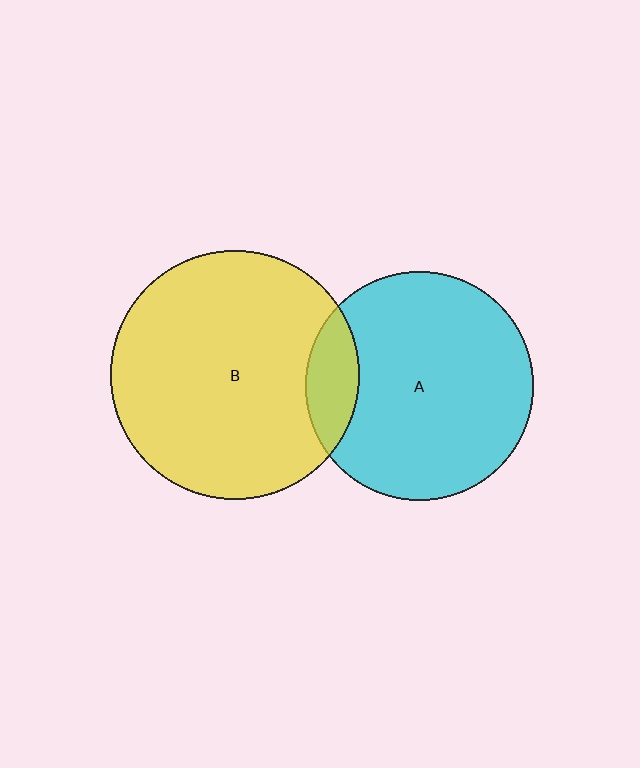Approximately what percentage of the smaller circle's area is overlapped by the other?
Approximately 15%.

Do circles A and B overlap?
Yes.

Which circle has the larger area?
Circle B (yellow).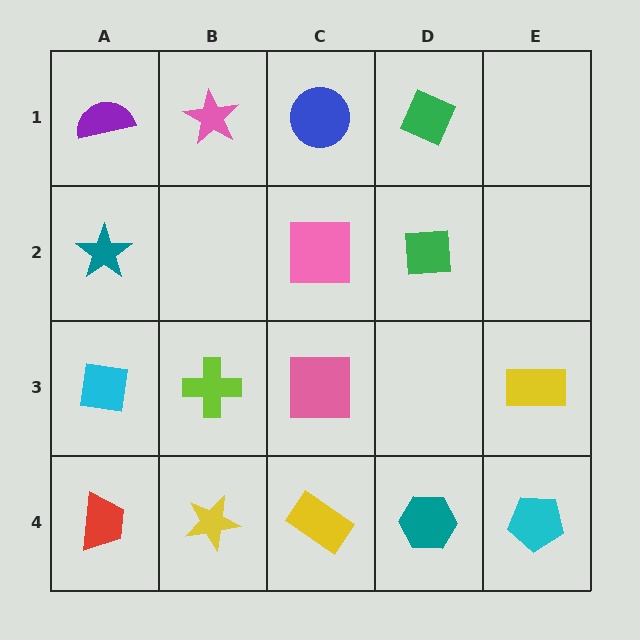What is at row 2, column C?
A pink square.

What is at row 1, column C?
A blue circle.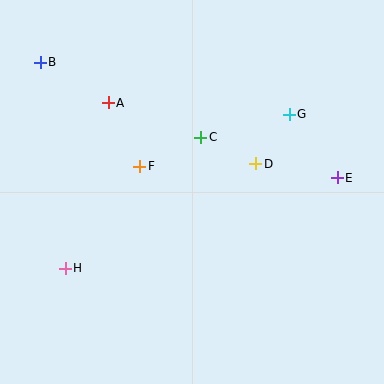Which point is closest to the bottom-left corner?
Point H is closest to the bottom-left corner.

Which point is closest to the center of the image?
Point C at (201, 137) is closest to the center.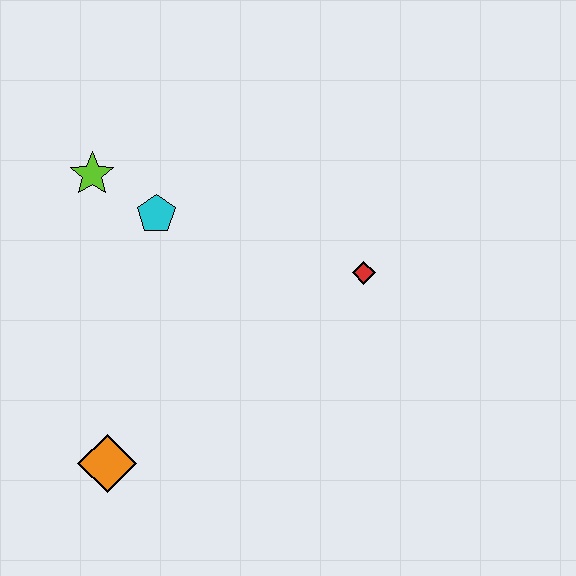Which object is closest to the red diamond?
The cyan pentagon is closest to the red diamond.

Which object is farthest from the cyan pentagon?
The orange diamond is farthest from the cyan pentagon.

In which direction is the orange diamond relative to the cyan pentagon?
The orange diamond is below the cyan pentagon.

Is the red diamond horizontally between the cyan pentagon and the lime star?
No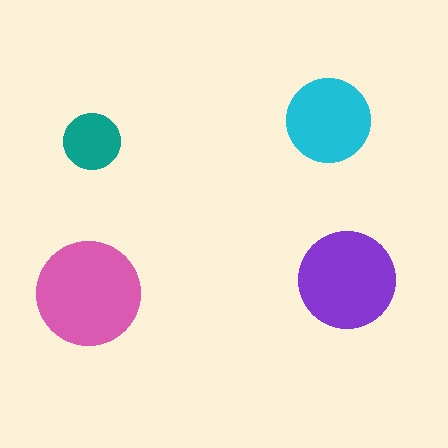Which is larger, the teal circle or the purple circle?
The purple one.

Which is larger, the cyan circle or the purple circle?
The purple one.